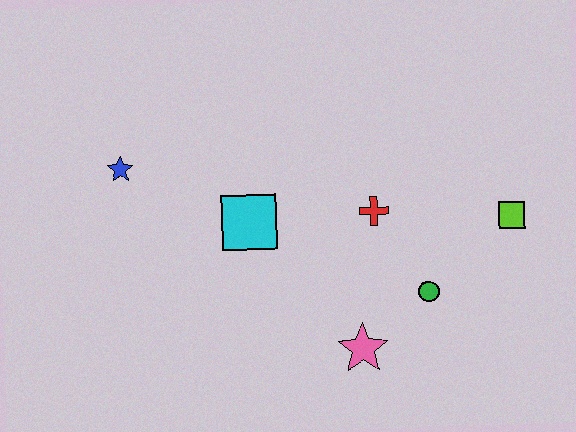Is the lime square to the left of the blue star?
No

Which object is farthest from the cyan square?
The lime square is farthest from the cyan square.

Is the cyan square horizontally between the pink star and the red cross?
No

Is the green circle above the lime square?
No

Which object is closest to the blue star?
The cyan square is closest to the blue star.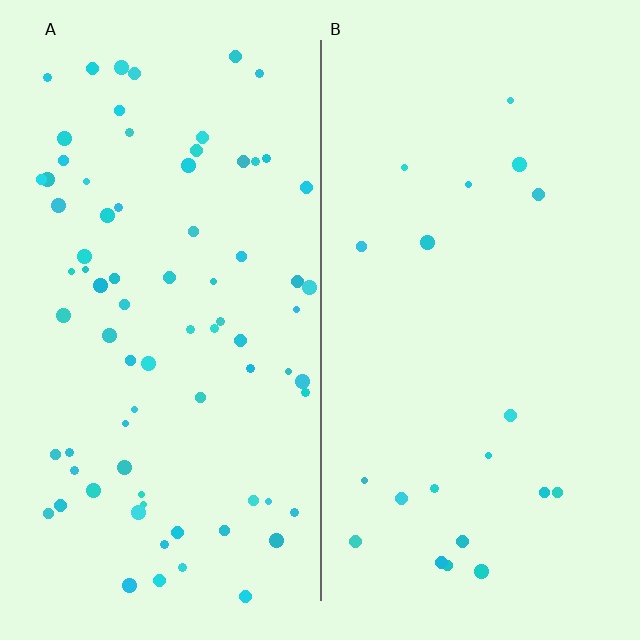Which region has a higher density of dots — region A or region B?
A (the left).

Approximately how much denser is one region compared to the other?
Approximately 3.8× — region A over region B.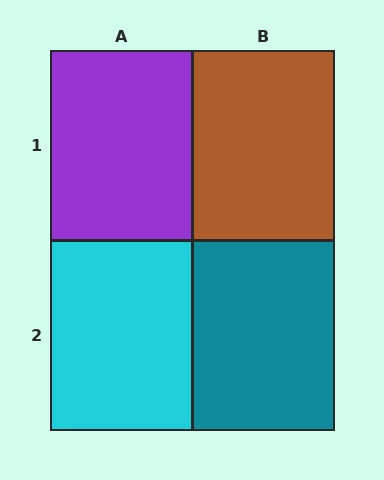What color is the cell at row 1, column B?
Brown.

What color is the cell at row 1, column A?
Purple.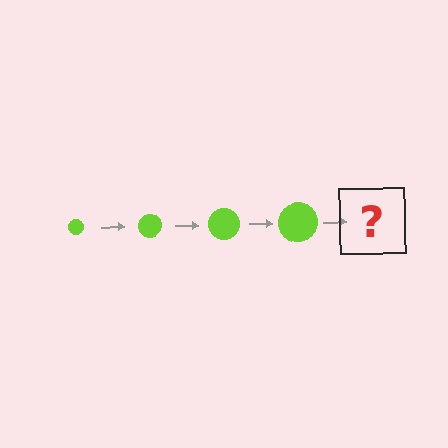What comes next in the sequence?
The next element should be a lime circle, larger than the previous one.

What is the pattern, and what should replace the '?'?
The pattern is that the circle gets progressively larger each step. The '?' should be a lime circle, larger than the previous one.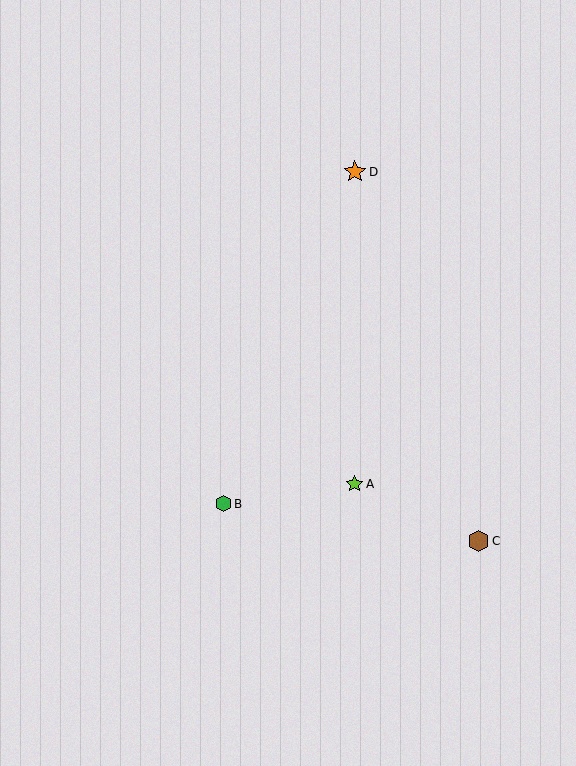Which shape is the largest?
The orange star (labeled D) is the largest.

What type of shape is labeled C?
Shape C is a brown hexagon.